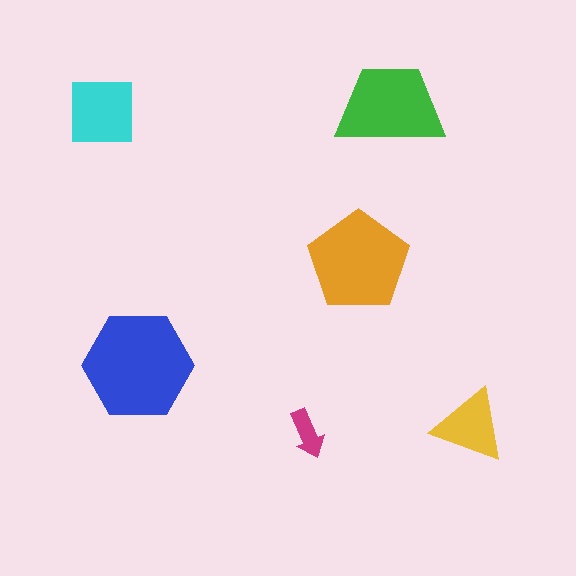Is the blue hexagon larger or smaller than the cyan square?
Larger.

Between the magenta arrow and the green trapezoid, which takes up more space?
The green trapezoid.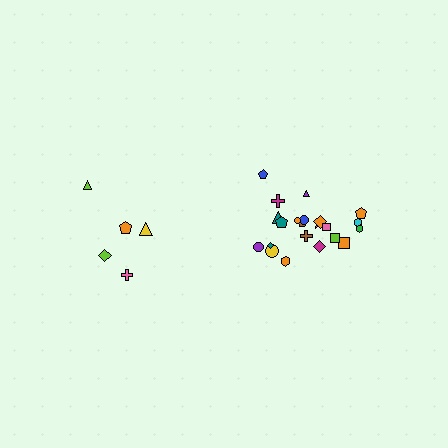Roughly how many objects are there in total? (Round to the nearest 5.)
Roughly 25 objects in total.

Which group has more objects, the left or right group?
The right group.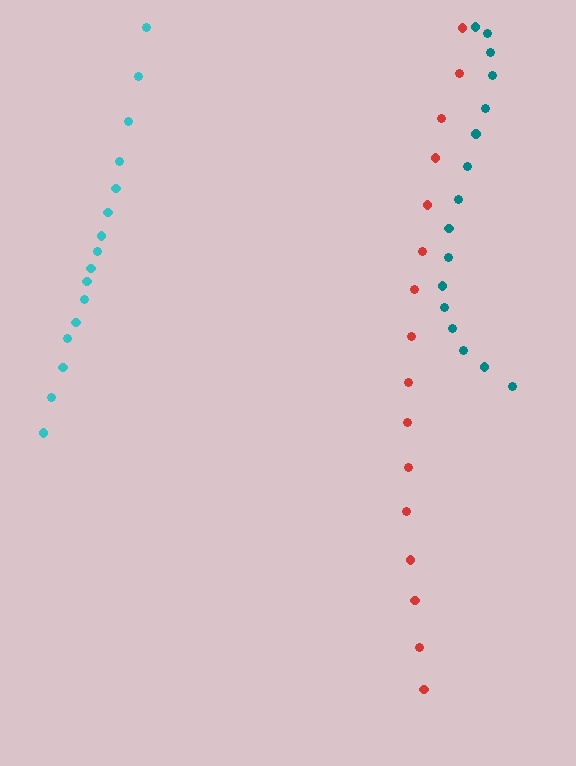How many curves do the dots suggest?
There are 3 distinct paths.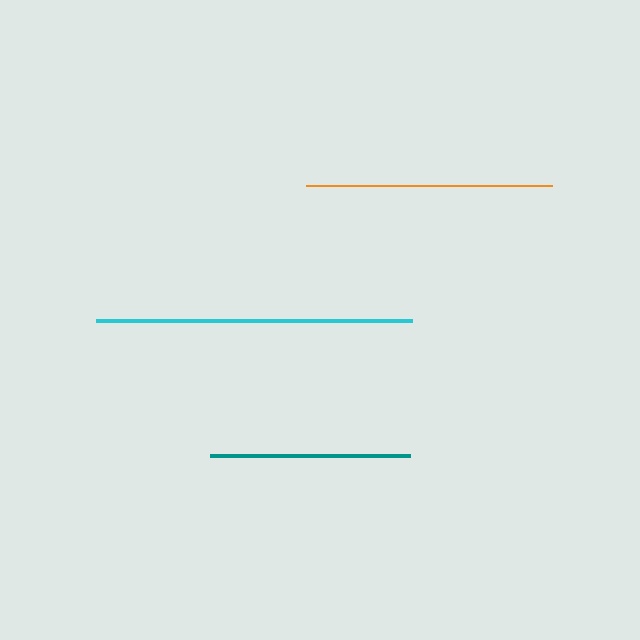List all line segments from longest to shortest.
From longest to shortest: cyan, orange, teal.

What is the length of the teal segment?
The teal segment is approximately 200 pixels long.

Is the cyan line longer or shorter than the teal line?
The cyan line is longer than the teal line.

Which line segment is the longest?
The cyan line is the longest at approximately 316 pixels.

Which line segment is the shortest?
The teal line is the shortest at approximately 200 pixels.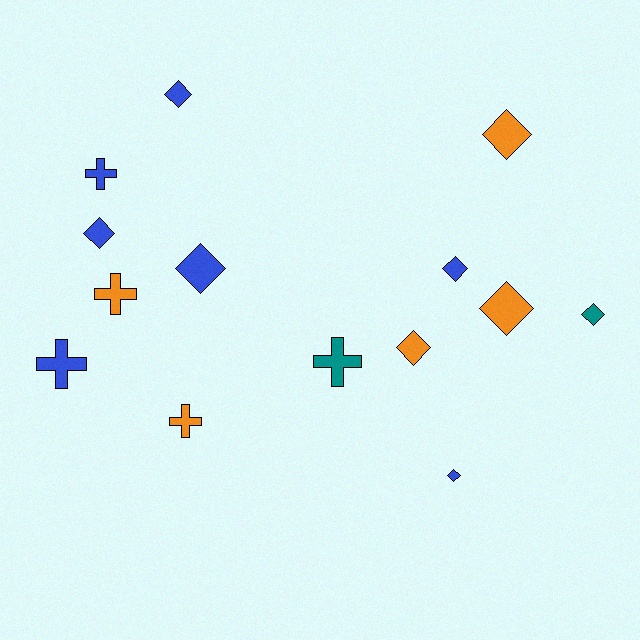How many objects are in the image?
There are 14 objects.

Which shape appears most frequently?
Diamond, with 9 objects.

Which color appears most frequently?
Blue, with 7 objects.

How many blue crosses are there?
There are 2 blue crosses.